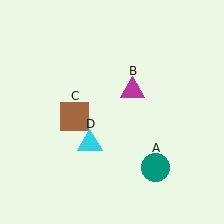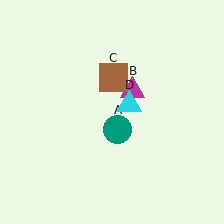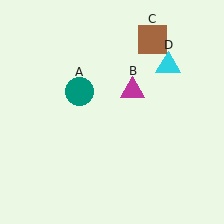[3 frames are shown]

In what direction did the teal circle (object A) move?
The teal circle (object A) moved up and to the left.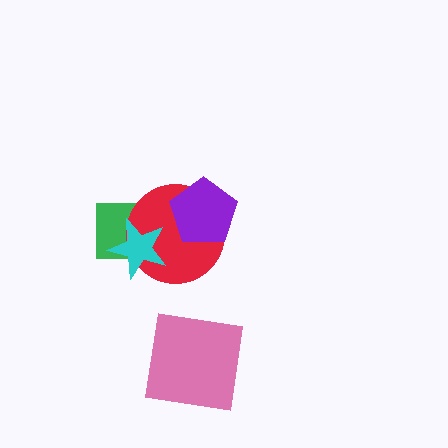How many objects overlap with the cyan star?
2 objects overlap with the cyan star.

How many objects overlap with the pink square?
0 objects overlap with the pink square.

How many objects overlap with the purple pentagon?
2 objects overlap with the purple pentagon.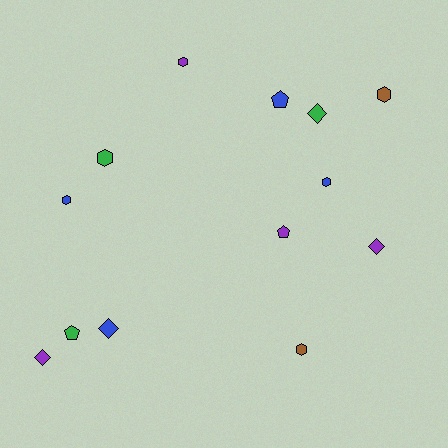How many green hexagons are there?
There is 1 green hexagon.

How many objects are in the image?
There are 13 objects.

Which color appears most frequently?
Purple, with 4 objects.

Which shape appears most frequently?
Hexagon, with 6 objects.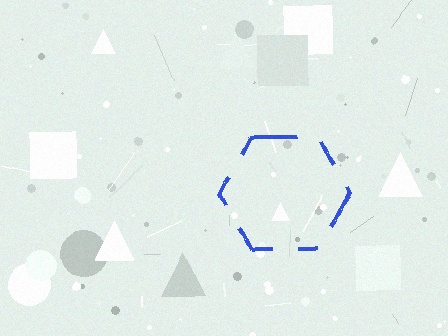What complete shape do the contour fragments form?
The contour fragments form a hexagon.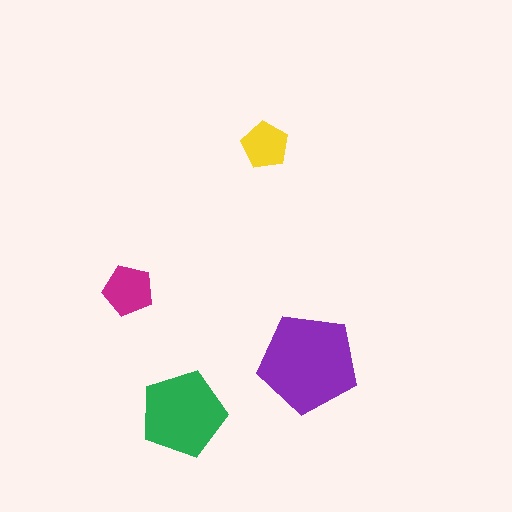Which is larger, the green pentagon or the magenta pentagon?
The green one.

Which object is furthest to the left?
The magenta pentagon is leftmost.